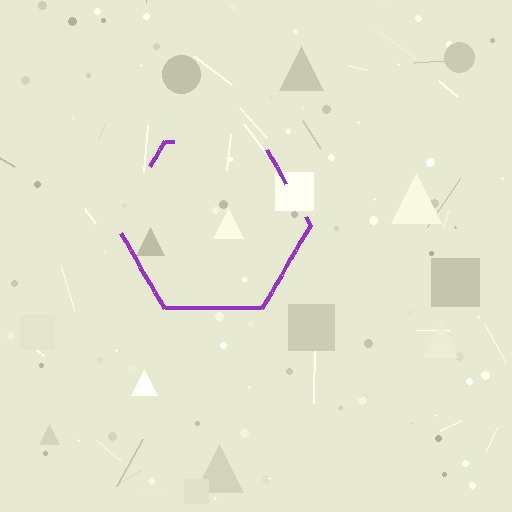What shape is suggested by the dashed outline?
The dashed outline suggests a hexagon.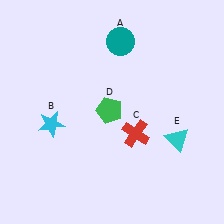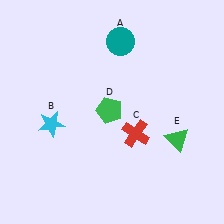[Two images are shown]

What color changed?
The triangle (E) changed from cyan in Image 1 to green in Image 2.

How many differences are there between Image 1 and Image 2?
There is 1 difference between the two images.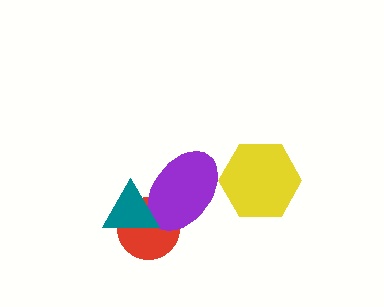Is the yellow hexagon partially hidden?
No, no other shape covers it.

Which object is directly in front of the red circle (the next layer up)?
The purple ellipse is directly in front of the red circle.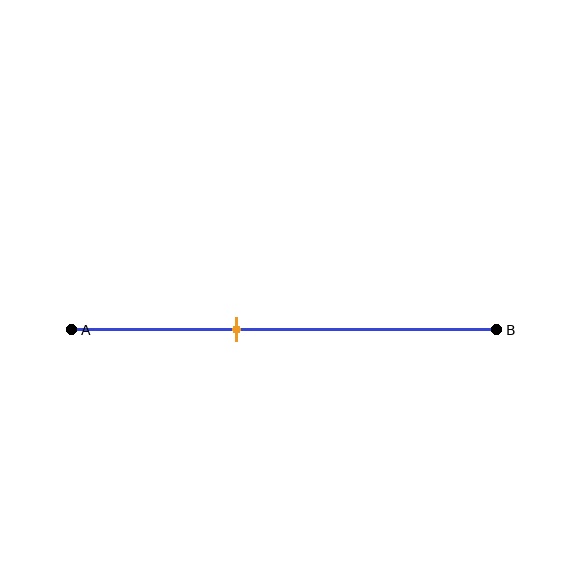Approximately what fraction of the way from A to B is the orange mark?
The orange mark is approximately 40% of the way from A to B.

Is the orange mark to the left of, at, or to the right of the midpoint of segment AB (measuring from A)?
The orange mark is to the left of the midpoint of segment AB.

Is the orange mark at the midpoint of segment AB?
No, the mark is at about 40% from A, not at the 50% midpoint.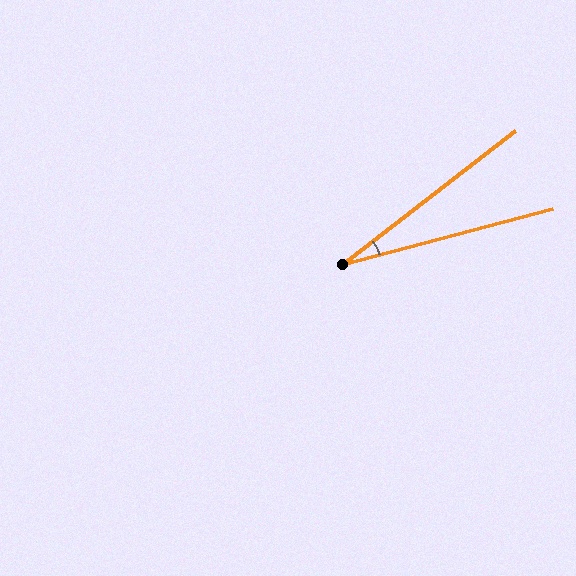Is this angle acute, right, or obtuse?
It is acute.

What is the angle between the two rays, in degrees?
Approximately 23 degrees.